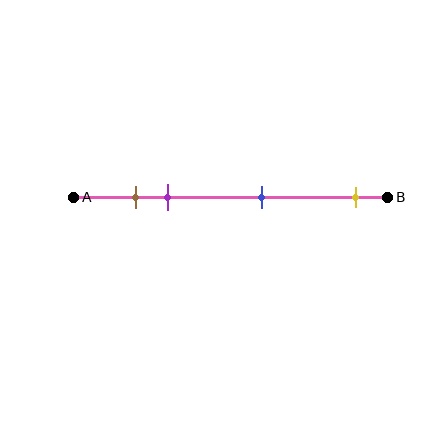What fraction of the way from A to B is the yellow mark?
The yellow mark is approximately 90% (0.9) of the way from A to B.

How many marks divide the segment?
There are 4 marks dividing the segment.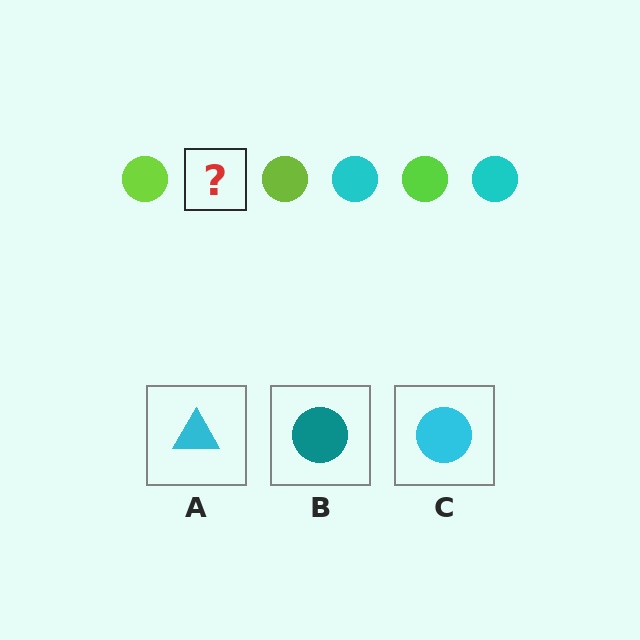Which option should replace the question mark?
Option C.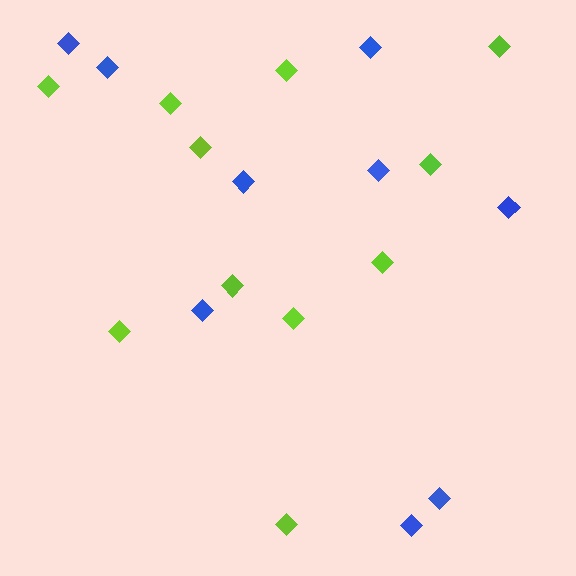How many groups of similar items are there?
There are 2 groups: one group of blue diamonds (9) and one group of lime diamonds (11).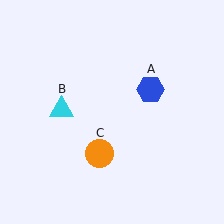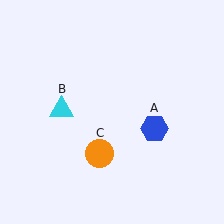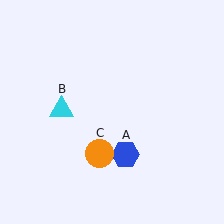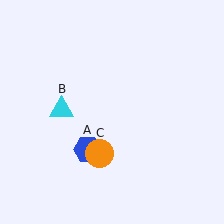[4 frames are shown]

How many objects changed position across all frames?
1 object changed position: blue hexagon (object A).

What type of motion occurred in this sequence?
The blue hexagon (object A) rotated clockwise around the center of the scene.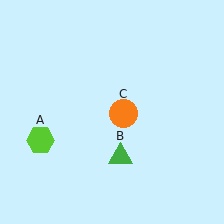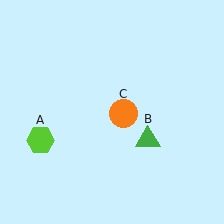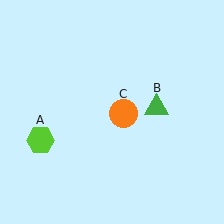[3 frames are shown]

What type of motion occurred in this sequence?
The green triangle (object B) rotated counterclockwise around the center of the scene.